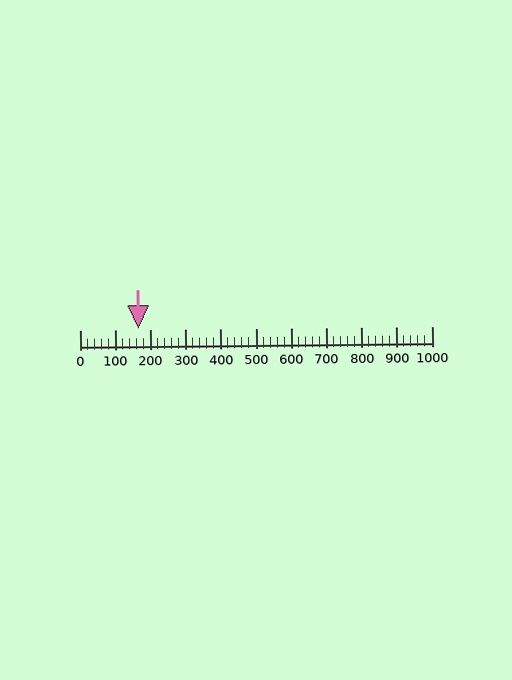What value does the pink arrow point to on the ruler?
The pink arrow points to approximately 167.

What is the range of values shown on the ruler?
The ruler shows values from 0 to 1000.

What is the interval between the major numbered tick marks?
The major tick marks are spaced 100 units apart.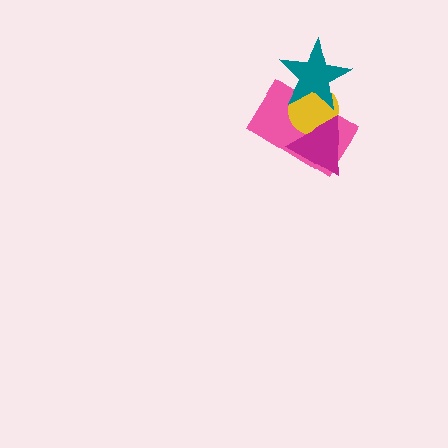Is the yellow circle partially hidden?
Yes, it is partially covered by another shape.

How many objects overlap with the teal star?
2 objects overlap with the teal star.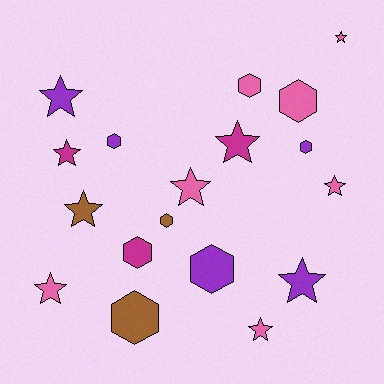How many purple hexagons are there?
There are 3 purple hexagons.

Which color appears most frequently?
Pink, with 7 objects.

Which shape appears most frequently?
Star, with 10 objects.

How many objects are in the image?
There are 18 objects.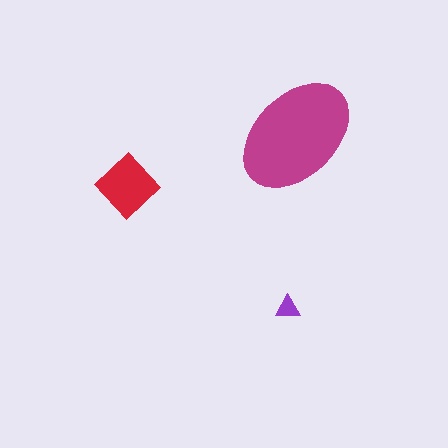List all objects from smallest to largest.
The purple triangle, the red diamond, the magenta ellipse.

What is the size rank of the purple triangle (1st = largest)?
3rd.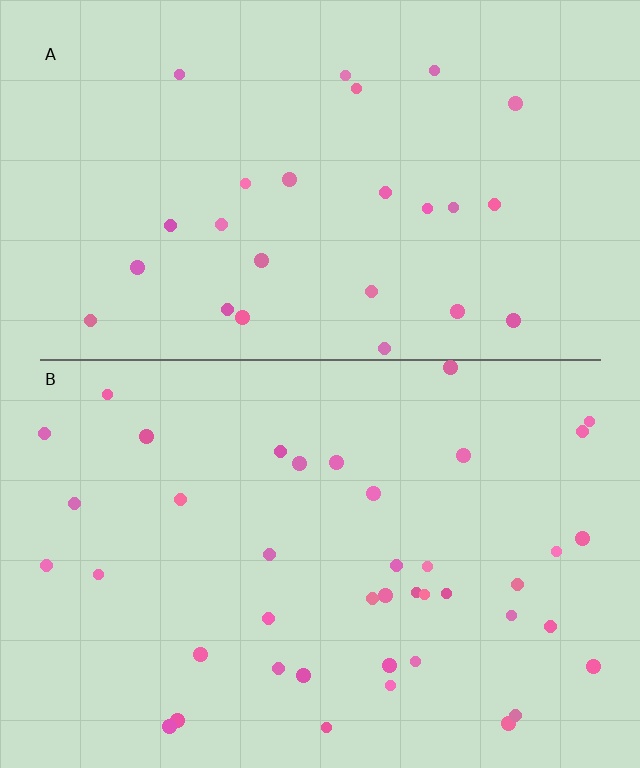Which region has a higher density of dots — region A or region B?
B (the bottom).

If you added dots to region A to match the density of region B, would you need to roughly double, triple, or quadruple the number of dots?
Approximately double.